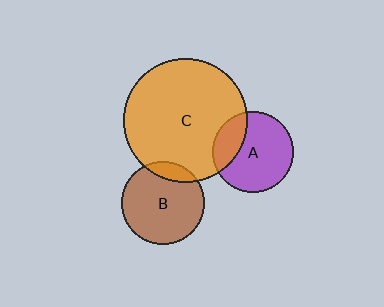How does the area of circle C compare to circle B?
Approximately 2.2 times.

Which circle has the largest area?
Circle C (orange).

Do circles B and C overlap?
Yes.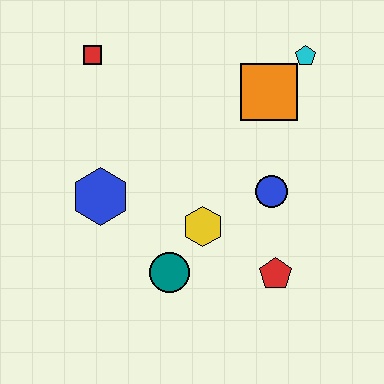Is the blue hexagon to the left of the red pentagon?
Yes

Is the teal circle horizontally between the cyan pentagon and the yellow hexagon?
No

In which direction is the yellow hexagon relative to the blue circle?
The yellow hexagon is to the left of the blue circle.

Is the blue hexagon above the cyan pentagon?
No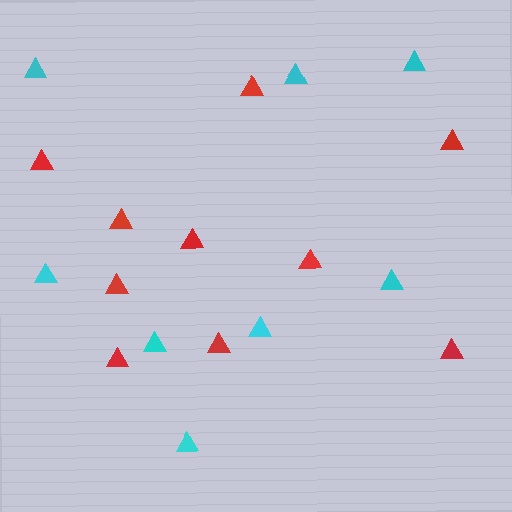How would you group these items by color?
There are 2 groups: one group of red triangles (10) and one group of cyan triangles (8).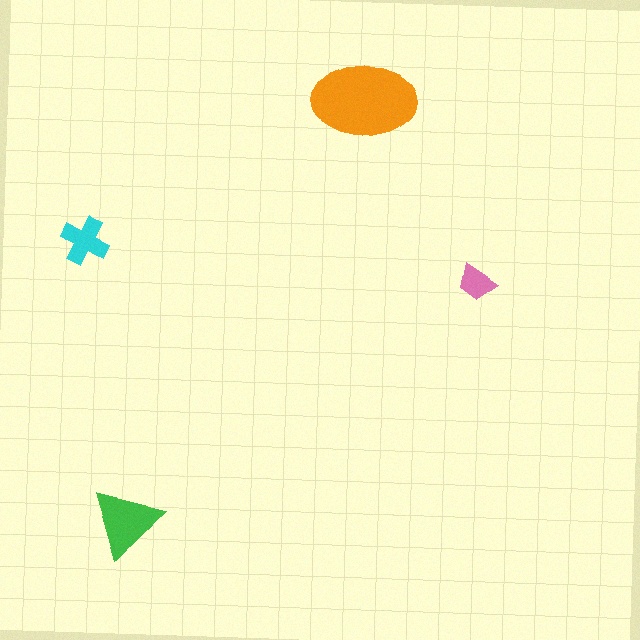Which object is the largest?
The orange ellipse.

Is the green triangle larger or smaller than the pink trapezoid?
Larger.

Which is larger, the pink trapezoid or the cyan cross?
The cyan cross.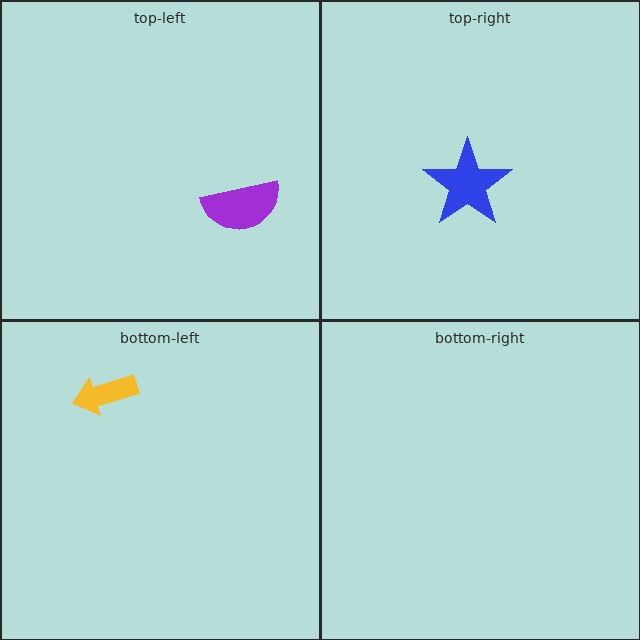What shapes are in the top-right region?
The blue star.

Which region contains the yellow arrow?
The bottom-left region.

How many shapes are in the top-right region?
1.